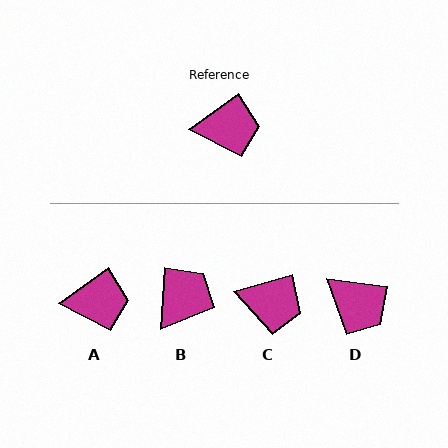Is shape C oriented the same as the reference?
No, it is off by about 21 degrees.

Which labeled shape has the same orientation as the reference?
A.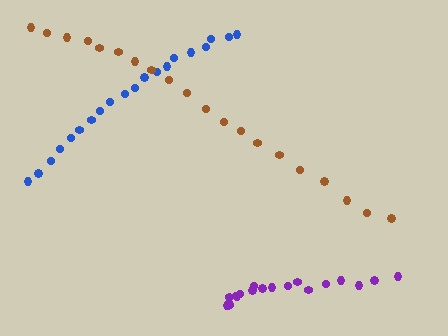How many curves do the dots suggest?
There are 3 distinct paths.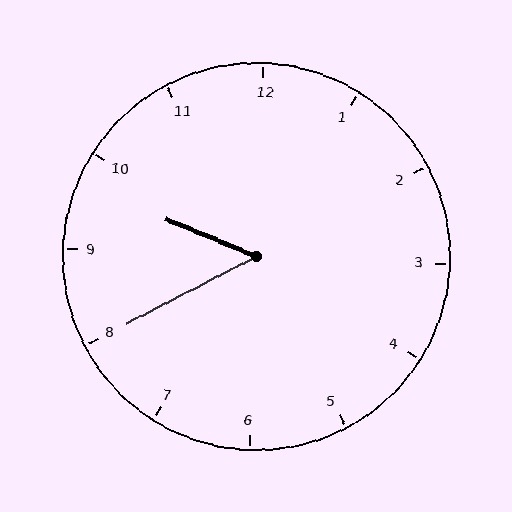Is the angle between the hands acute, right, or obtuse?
It is acute.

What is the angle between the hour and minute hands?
Approximately 50 degrees.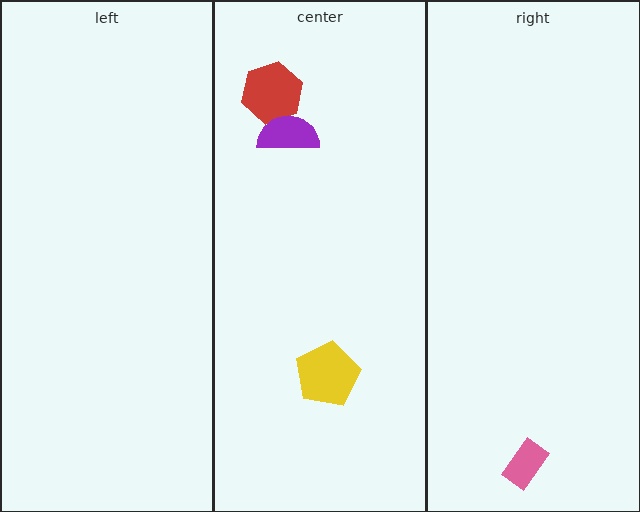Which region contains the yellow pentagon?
The center region.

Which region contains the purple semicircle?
The center region.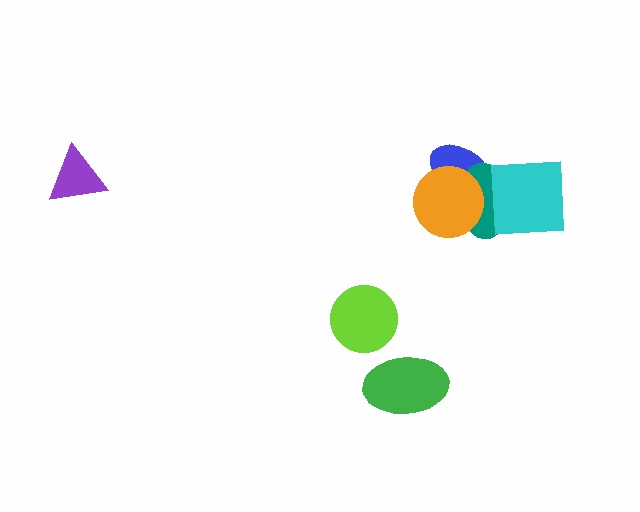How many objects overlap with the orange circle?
2 objects overlap with the orange circle.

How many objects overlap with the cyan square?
1 object overlaps with the cyan square.